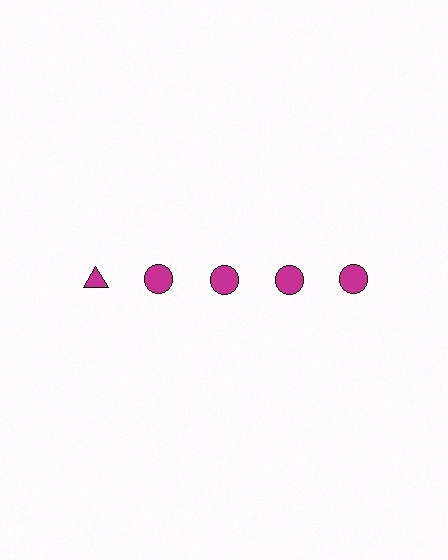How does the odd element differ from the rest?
It has a different shape: triangle instead of circle.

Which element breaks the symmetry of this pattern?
The magenta triangle in the top row, leftmost column breaks the symmetry. All other shapes are magenta circles.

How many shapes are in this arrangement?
There are 5 shapes arranged in a grid pattern.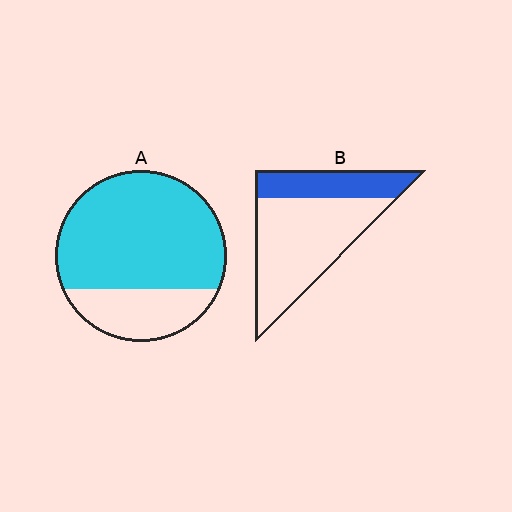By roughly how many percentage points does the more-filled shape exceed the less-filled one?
By roughly 45 percentage points (A over B).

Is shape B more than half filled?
No.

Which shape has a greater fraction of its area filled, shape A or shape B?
Shape A.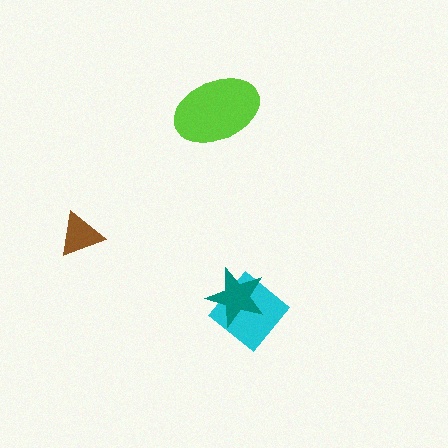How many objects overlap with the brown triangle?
0 objects overlap with the brown triangle.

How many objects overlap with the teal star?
1 object overlaps with the teal star.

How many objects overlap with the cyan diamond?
1 object overlaps with the cyan diamond.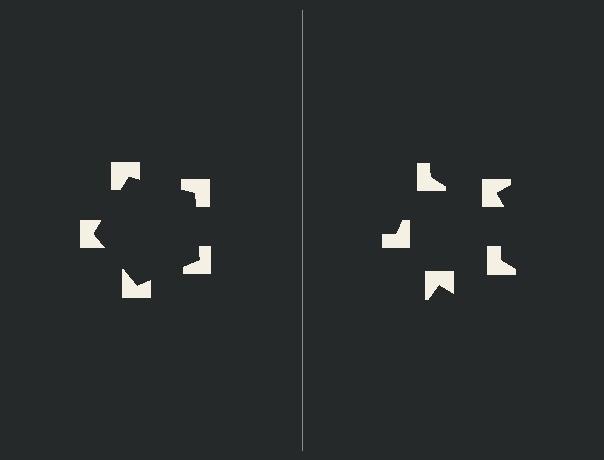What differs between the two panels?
The notched squares are positioned identically on both sides; only the wedge orientations differ. On the left they align to a pentagon; on the right they are misaligned.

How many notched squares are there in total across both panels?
10 — 5 on each side.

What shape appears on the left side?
An illusory pentagon.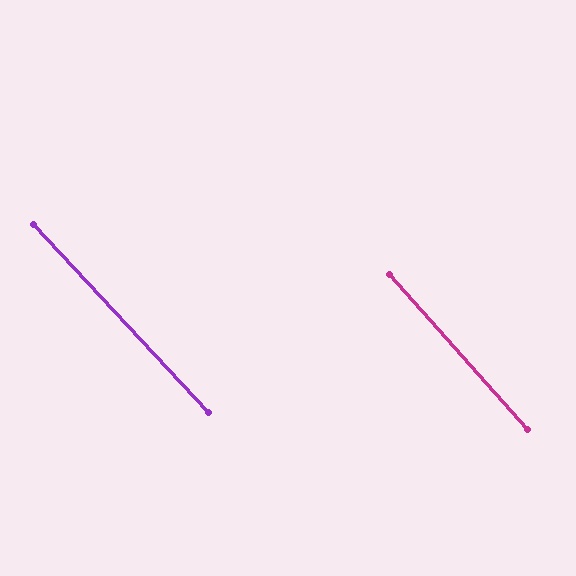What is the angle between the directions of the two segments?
Approximately 1 degree.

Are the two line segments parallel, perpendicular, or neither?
Parallel — their directions differ by only 1.2°.